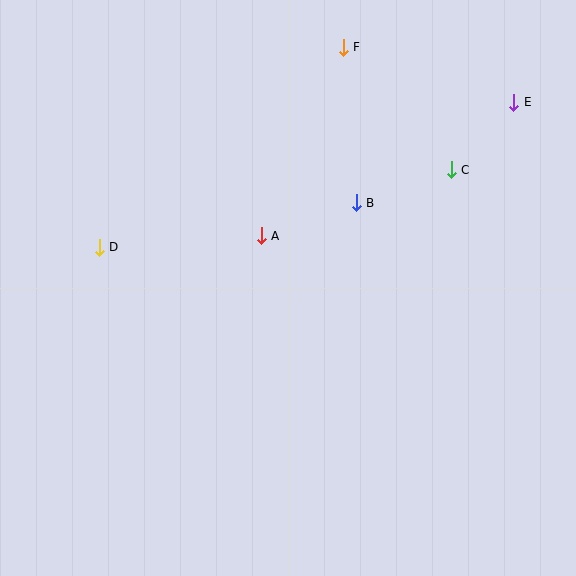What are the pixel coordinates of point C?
Point C is at (451, 170).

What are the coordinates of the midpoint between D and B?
The midpoint between D and B is at (228, 225).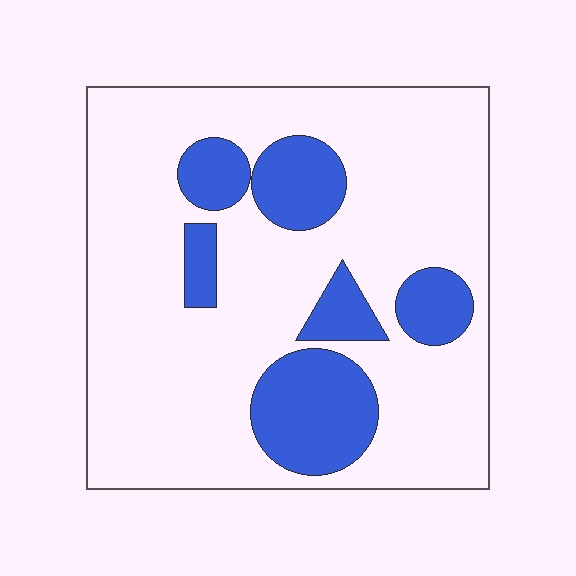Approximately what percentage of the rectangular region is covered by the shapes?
Approximately 20%.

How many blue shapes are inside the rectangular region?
6.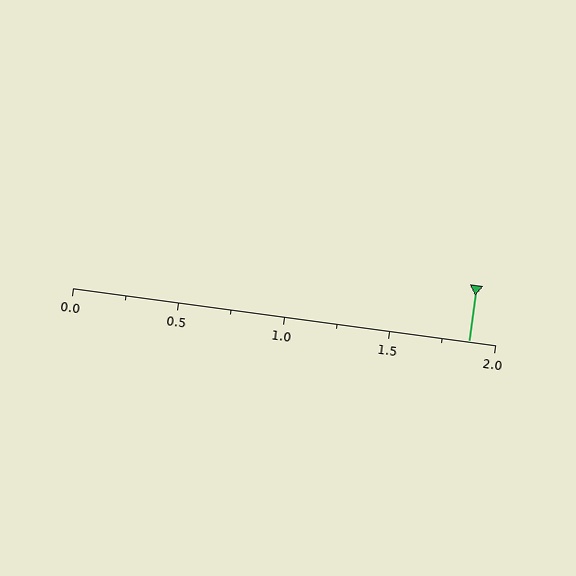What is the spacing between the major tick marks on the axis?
The major ticks are spaced 0.5 apart.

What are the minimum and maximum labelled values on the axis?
The axis runs from 0.0 to 2.0.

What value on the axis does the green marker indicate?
The marker indicates approximately 1.88.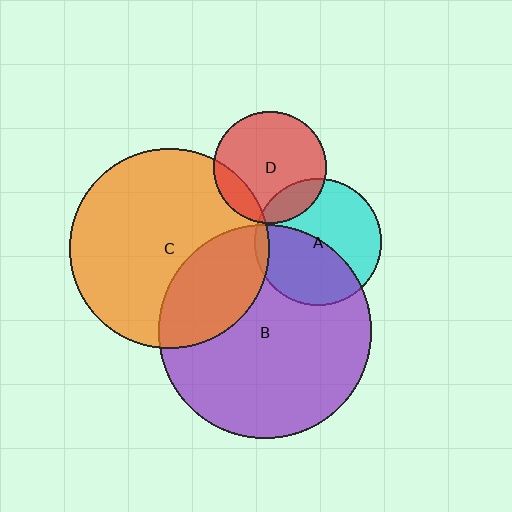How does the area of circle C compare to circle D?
Approximately 3.2 times.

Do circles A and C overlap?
Yes.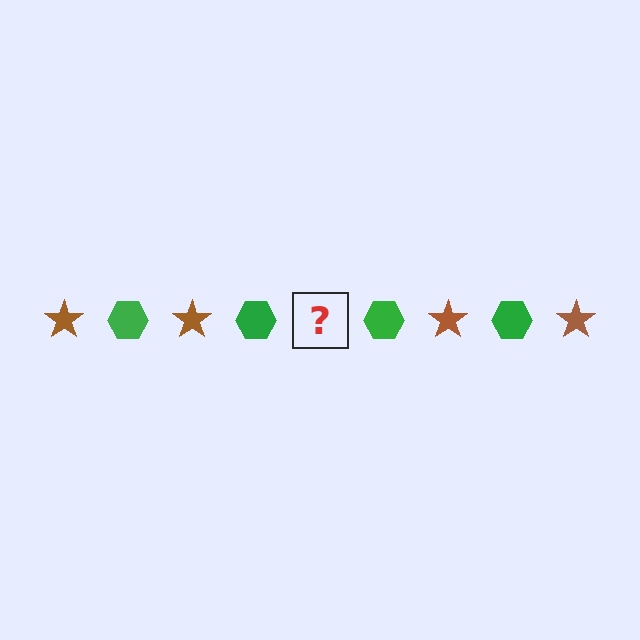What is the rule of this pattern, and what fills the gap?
The rule is that the pattern alternates between brown star and green hexagon. The gap should be filled with a brown star.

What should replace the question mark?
The question mark should be replaced with a brown star.